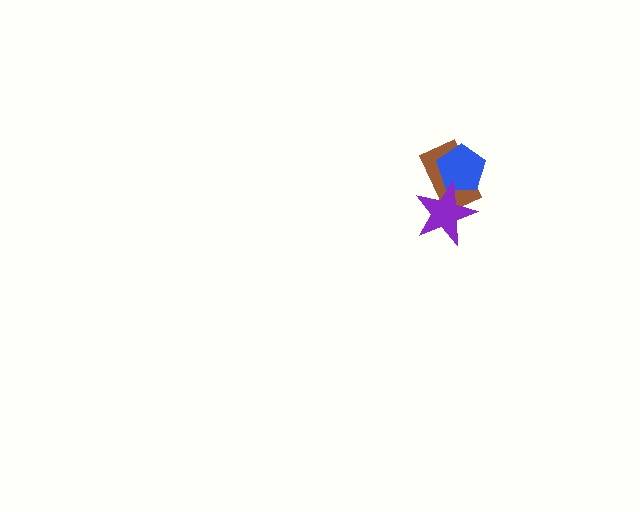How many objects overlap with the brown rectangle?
2 objects overlap with the brown rectangle.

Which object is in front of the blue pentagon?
The purple star is in front of the blue pentagon.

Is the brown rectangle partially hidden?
Yes, it is partially covered by another shape.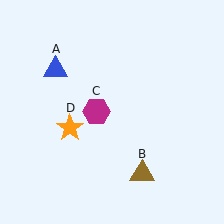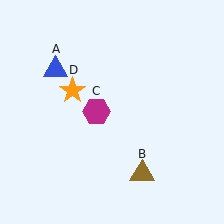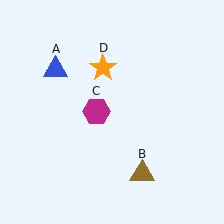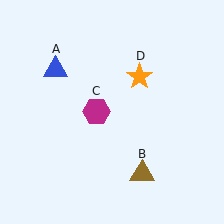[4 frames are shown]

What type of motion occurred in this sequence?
The orange star (object D) rotated clockwise around the center of the scene.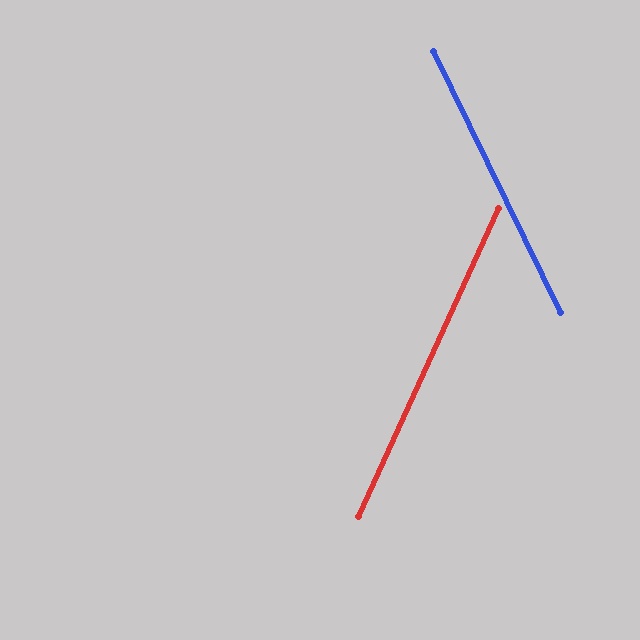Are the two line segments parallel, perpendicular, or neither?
Neither parallel nor perpendicular — they differ by about 50°.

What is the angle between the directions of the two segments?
Approximately 50 degrees.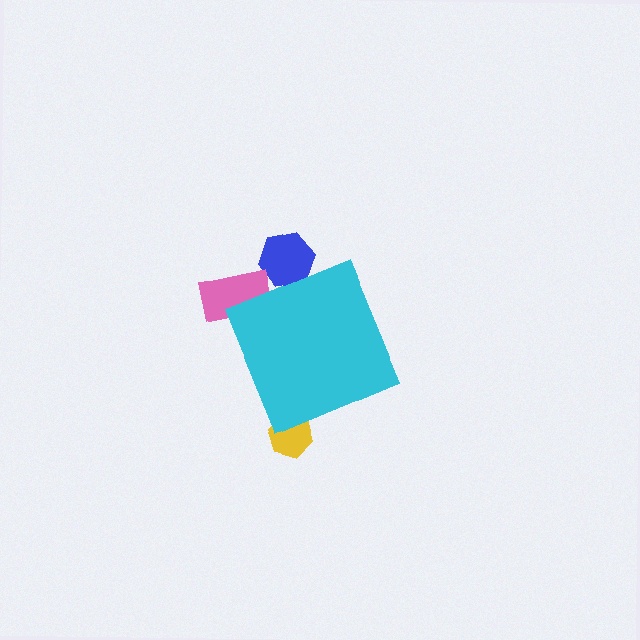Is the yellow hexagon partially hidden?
Yes, the yellow hexagon is partially hidden behind the cyan diamond.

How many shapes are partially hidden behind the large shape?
3 shapes are partially hidden.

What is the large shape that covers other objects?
A cyan diamond.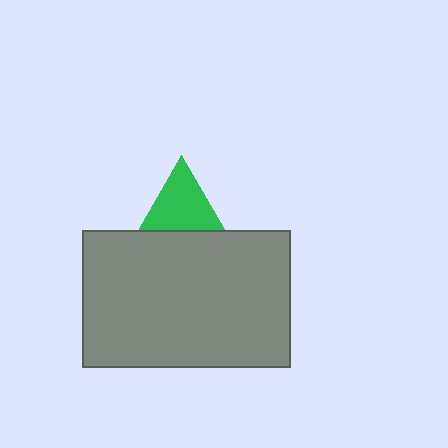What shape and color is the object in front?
The object in front is a gray rectangle.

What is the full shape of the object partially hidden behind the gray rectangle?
The partially hidden object is a green triangle.